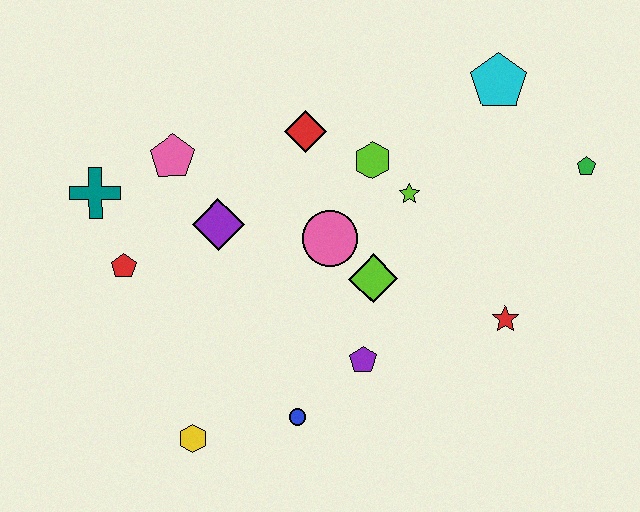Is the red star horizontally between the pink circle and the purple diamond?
No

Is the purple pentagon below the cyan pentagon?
Yes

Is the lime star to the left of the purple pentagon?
No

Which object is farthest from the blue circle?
The cyan pentagon is farthest from the blue circle.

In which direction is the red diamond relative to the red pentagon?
The red diamond is to the right of the red pentagon.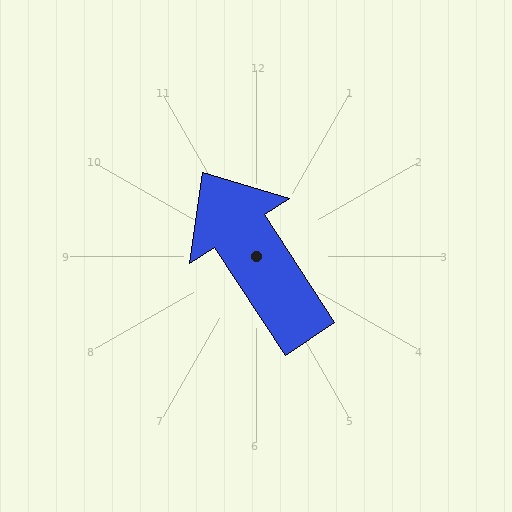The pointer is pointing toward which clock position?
Roughly 11 o'clock.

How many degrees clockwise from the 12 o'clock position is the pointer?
Approximately 327 degrees.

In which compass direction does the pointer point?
Northwest.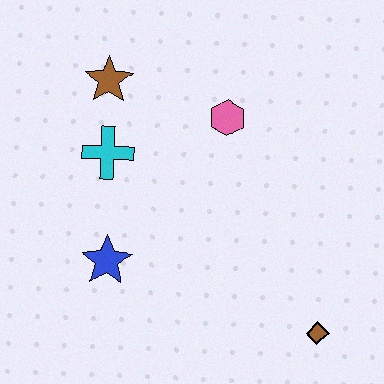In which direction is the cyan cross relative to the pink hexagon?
The cyan cross is to the left of the pink hexagon.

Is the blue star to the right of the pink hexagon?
No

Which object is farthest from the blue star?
The brown diamond is farthest from the blue star.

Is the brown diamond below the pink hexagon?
Yes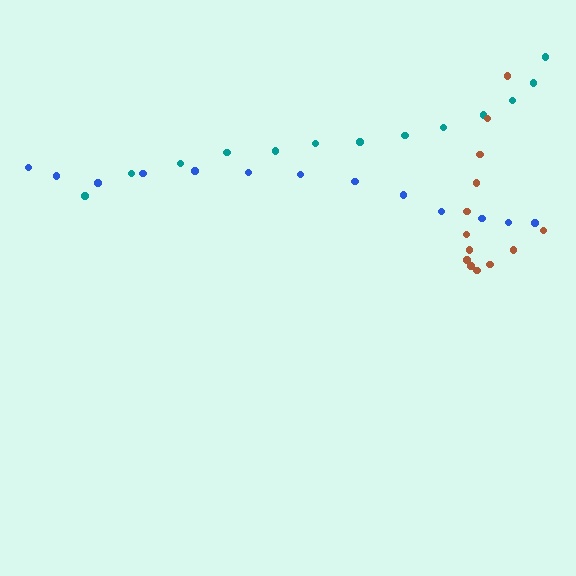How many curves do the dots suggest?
There are 3 distinct paths.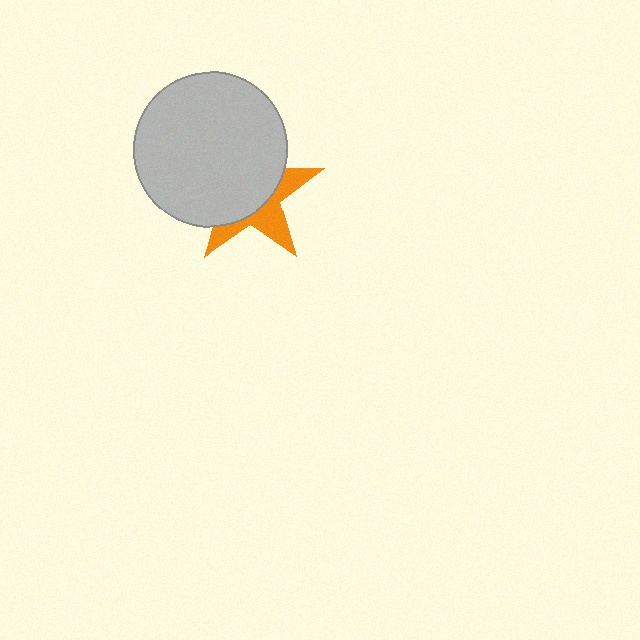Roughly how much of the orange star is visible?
A small part of it is visible (roughly 37%).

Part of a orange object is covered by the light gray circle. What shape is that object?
It is a star.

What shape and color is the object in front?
The object in front is a light gray circle.